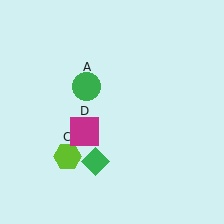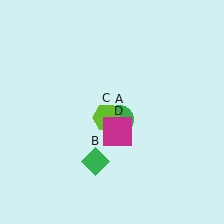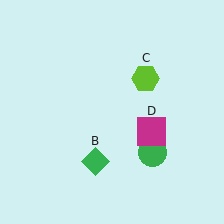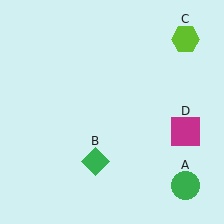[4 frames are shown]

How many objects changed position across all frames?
3 objects changed position: green circle (object A), lime hexagon (object C), magenta square (object D).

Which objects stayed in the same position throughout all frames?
Green diamond (object B) remained stationary.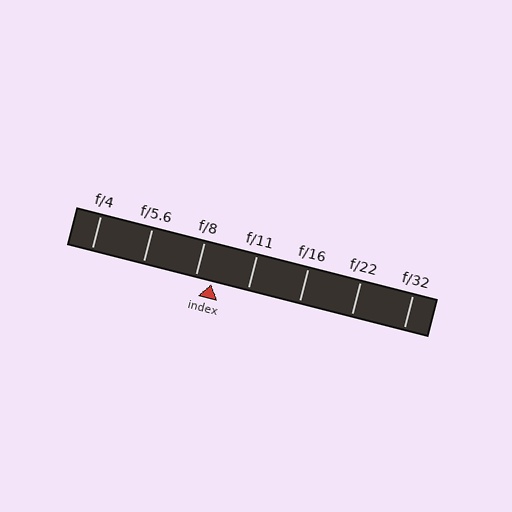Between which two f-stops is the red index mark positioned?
The index mark is between f/8 and f/11.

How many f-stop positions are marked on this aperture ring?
There are 7 f-stop positions marked.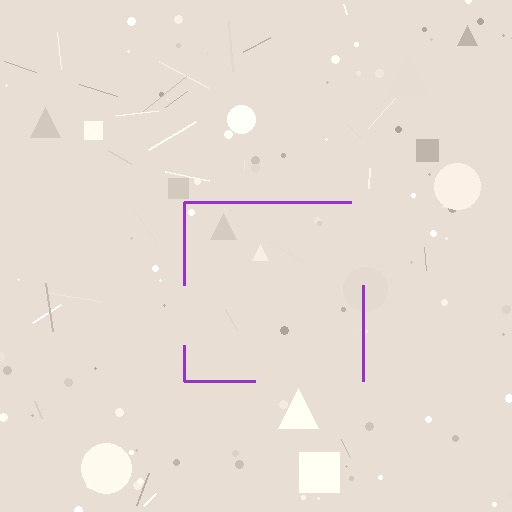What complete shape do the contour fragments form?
The contour fragments form a square.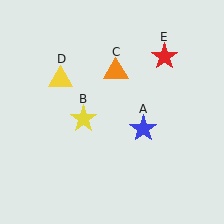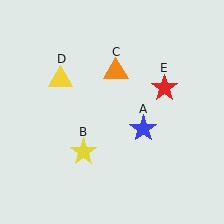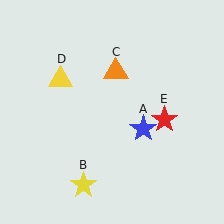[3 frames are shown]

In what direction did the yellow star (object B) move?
The yellow star (object B) moved down.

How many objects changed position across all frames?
2 objects changed position: yellow star (object B), red star (object E).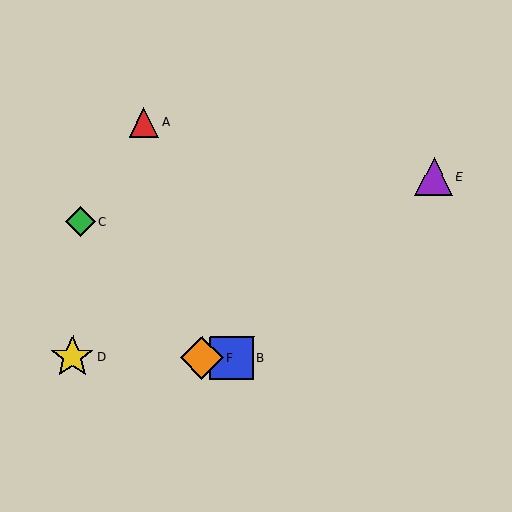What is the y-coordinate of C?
Object C is at y≈222.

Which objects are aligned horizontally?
Objects B, D, F are aligned horizontally.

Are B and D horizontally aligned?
Yes, both are at y≈358.